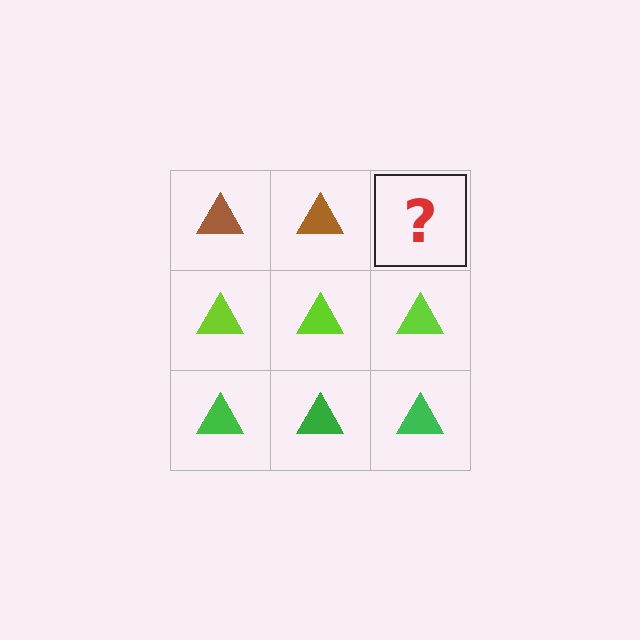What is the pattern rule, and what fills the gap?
The rule is that each row has a consistent color. The gap should be filled with a brown triangle.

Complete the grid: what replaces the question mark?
The question mark should be replaced with a brown triangle.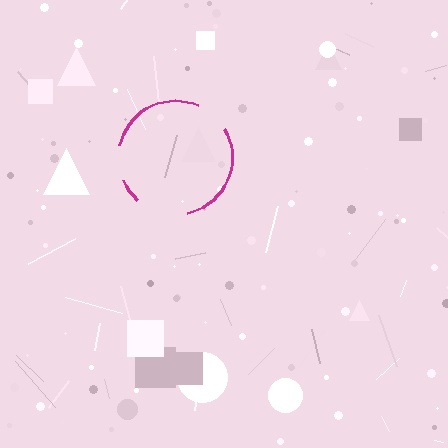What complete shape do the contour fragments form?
The contour fragments form a circle.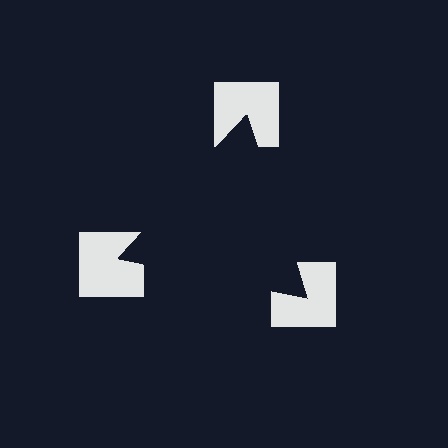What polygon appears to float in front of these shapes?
An illusory triangle — its edges are inferred from the aligned wedge cuts in the notched squares, not physically drawn.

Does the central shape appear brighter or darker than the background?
It typically appears slightly darker than the background, even though no actual brightness change is drawn.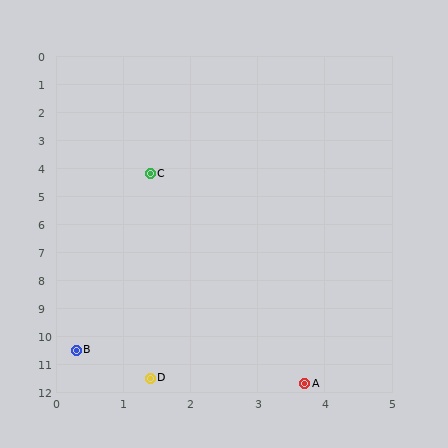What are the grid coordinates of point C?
Point C is at approximately (1.4, 4.2).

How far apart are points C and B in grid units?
Points C and B are about 6.4 grid units apart.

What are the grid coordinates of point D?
Point D is at approximately (1.4, 11.5).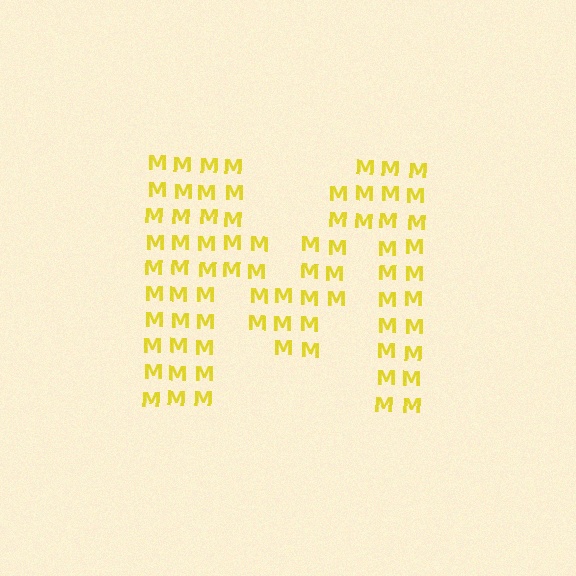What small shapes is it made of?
It is made of small letter M's.